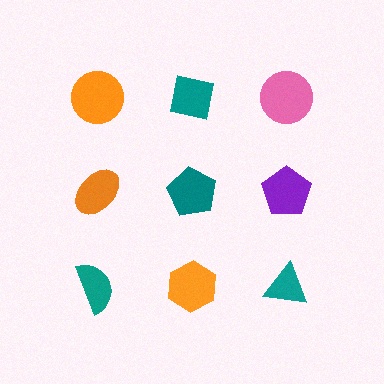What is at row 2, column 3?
A purple pentagon.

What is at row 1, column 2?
A teal square.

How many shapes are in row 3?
3 shapes.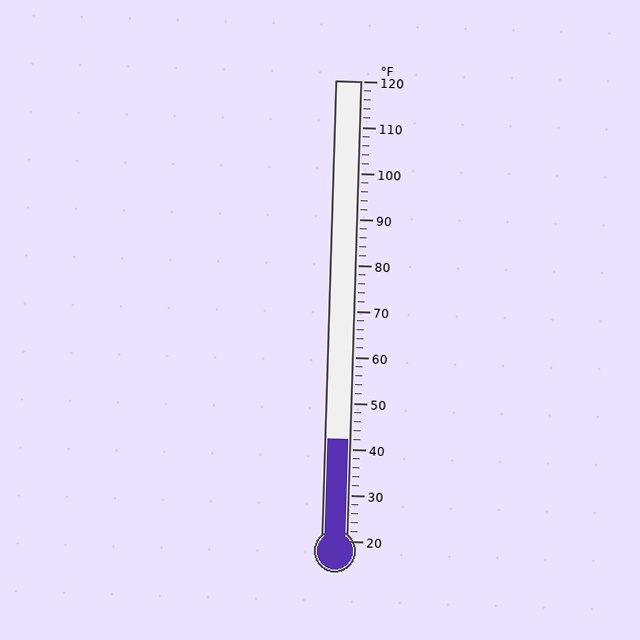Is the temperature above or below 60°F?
The temperature is below 60°F.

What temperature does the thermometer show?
The thermometer shows approximately 42°F.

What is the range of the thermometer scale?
The thermometer scale ranges from 20°F to 120°F.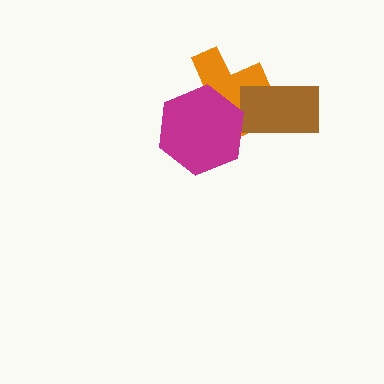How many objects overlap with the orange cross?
2 objects overlap with the orange cross.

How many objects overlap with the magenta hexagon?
1 object overlaps with the magenta hexagon.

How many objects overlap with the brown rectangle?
1 object overlaps with the brown rectangle.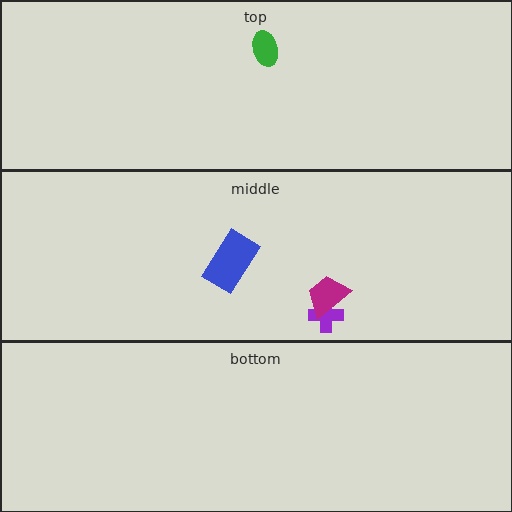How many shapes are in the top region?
1.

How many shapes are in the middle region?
3.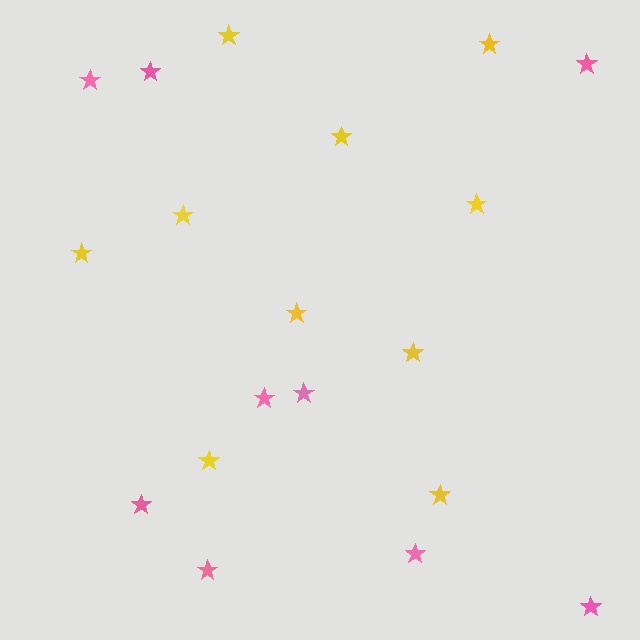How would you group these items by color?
There are 2 groups: one group of yellow stars (10) and one group of pink stars (9).